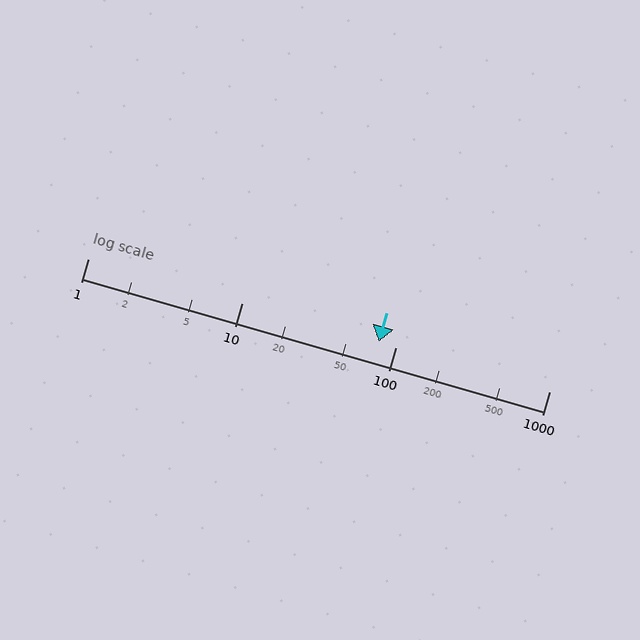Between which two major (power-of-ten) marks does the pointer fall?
The pointer is between 10 and 100.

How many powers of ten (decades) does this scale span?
The scale spans 3 decades, from 1 to 1000.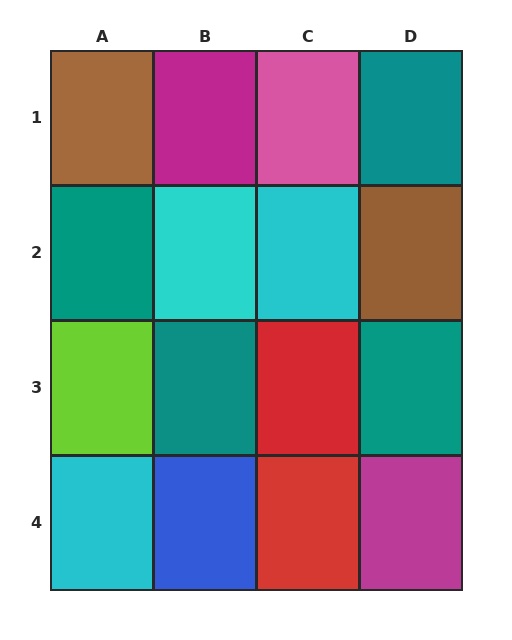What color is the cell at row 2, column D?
Brown.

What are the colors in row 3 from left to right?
Lime, teal, red, teal.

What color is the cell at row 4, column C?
Red.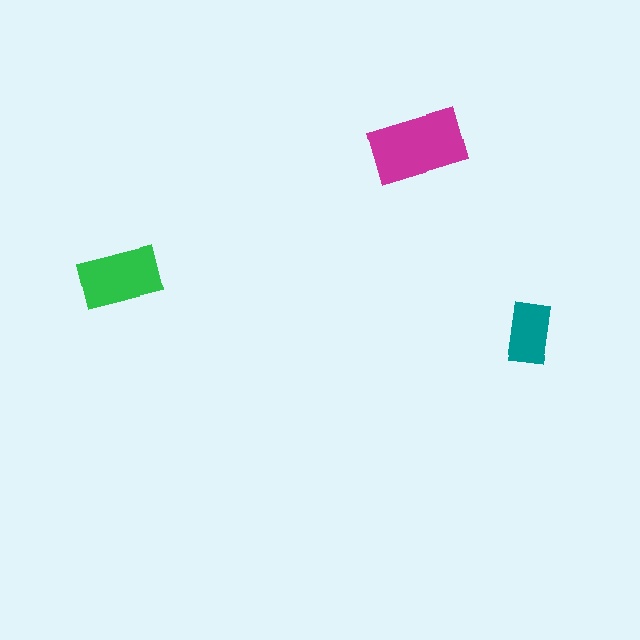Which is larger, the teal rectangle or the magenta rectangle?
The magenta one.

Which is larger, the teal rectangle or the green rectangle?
The green one.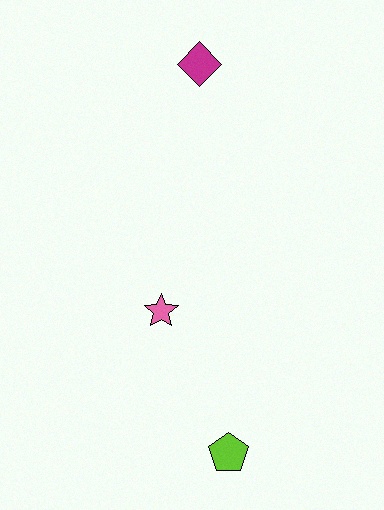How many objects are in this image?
There are 3 objects.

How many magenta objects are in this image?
There is 1 magenta object.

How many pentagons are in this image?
There is 1 pentagon.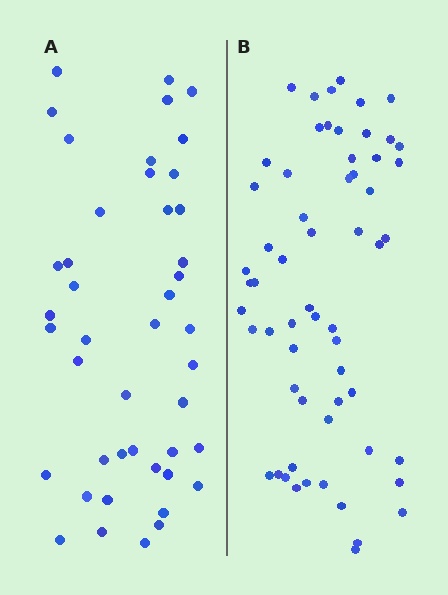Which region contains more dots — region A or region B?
Region B (the right region) has more dots.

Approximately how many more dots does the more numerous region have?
Region B has approximately 15 more dots than region A.